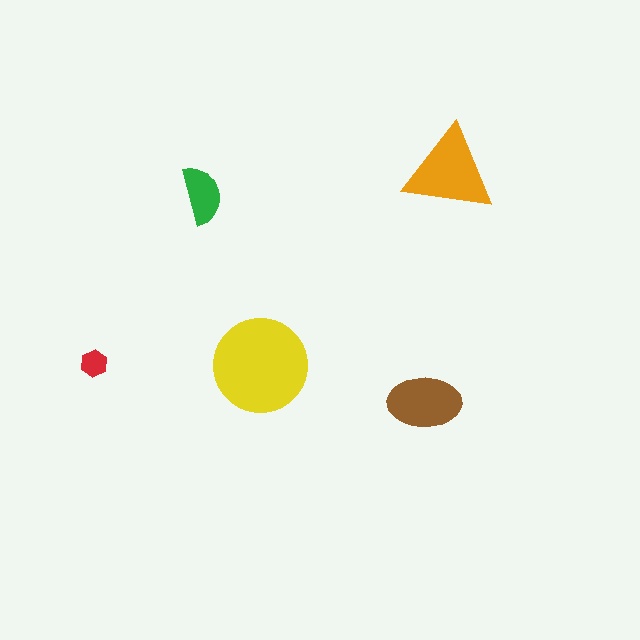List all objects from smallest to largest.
The red hexagon, the green semicircle, the brown ellipse, the orange triangle, the yellow circle.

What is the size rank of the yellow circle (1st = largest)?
1st.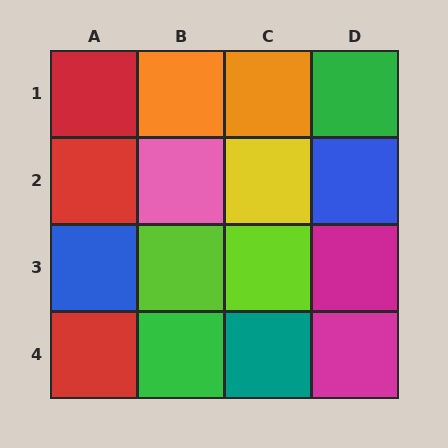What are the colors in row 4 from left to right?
Red, green, teal, magenta.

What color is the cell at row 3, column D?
Magenta.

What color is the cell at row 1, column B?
Orange.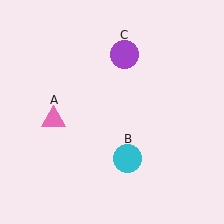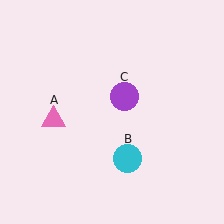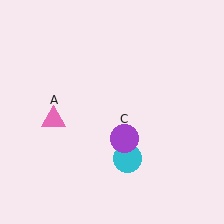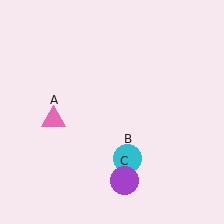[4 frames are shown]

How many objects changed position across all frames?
1 object changed position: purple circle (object C).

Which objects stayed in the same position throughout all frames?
Pink triangle (object A) and cyan circle (object B) remained stationary.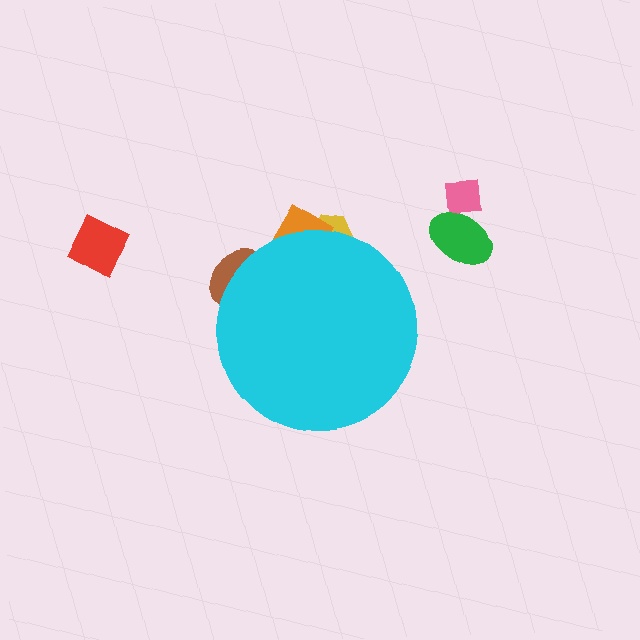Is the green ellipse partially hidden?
No, the green ellipse is fully visible.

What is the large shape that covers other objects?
A cyan circle.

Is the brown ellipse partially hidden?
Yes, the brown ellipse is partially hidden behind the cyan circle.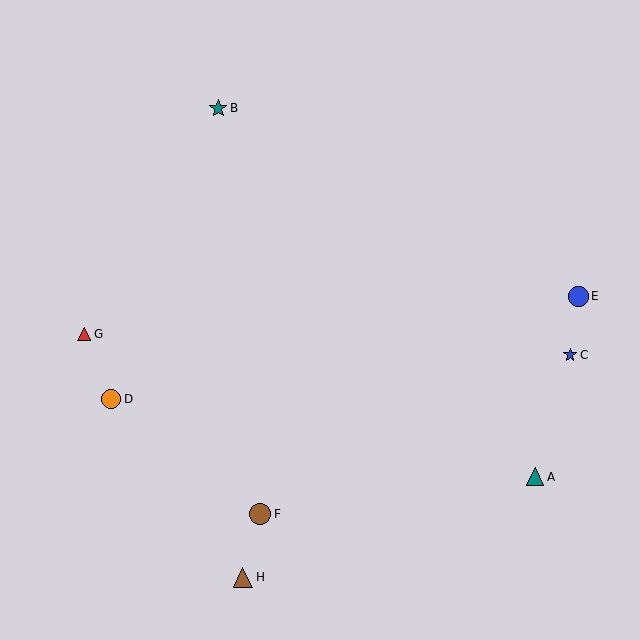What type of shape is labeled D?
Shape D is an orange circle.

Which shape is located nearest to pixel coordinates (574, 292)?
The blue circle (labeled E) at (578, 296) is nearest to that location.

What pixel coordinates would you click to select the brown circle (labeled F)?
Click at (260, 514) to select the brown circle F.